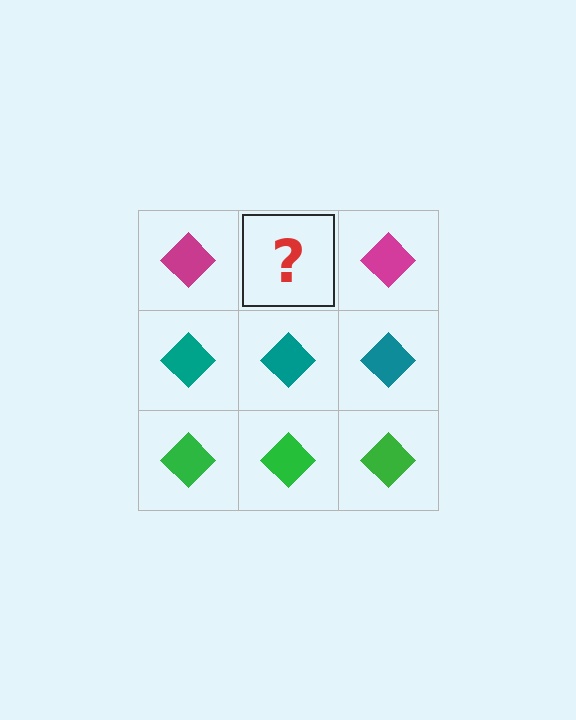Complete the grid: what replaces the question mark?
The question mark should be replaced with a magenta diamond.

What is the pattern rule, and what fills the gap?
The rule is that each row has a consistent color. The gap should be filled with a magenta diamond.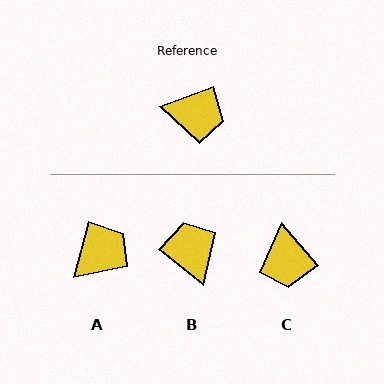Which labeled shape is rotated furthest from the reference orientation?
B, about 120 degrees away.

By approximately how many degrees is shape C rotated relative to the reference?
Approximately 70 degrees clockwise.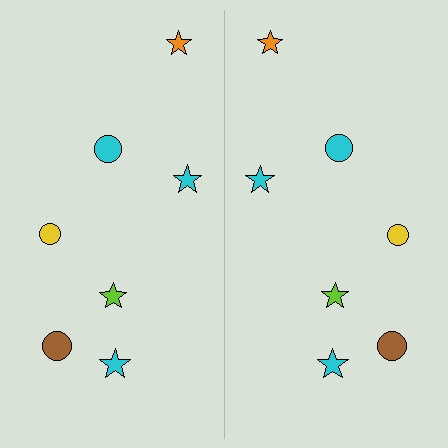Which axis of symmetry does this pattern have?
The pattern has a vertical axis of symmetry running through the center of the image.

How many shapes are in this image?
There are 14 shapes in this image.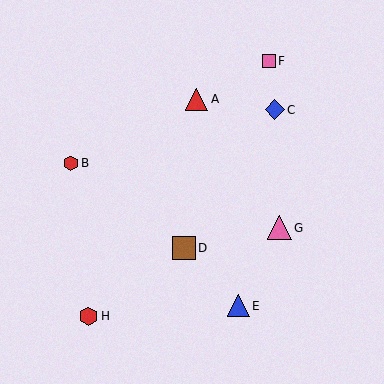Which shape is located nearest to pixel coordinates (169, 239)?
The brown square (labeled D) at (184, 248) is nearest to that location.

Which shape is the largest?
The pink triangle (labeled G) is the largest.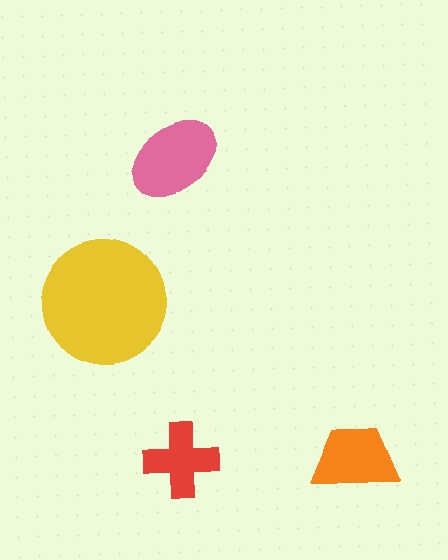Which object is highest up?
The pink ellipse is topmost.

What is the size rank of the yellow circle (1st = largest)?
1st.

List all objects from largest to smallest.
The yellow circle, the pink ellipse, the orange trapezoid, the red cross.